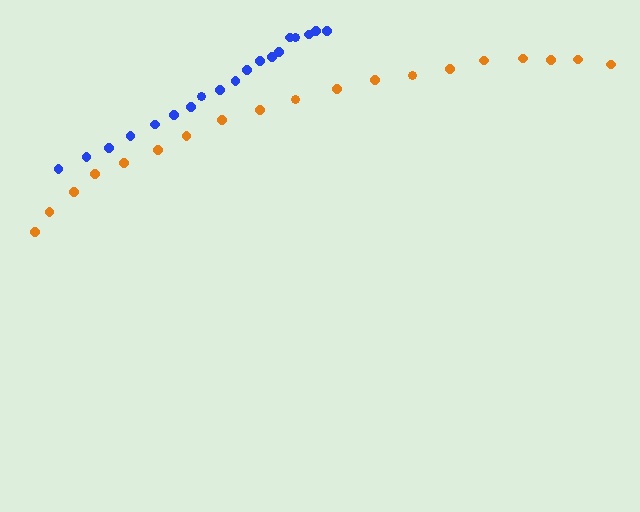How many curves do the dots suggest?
There are 2 distinct paths.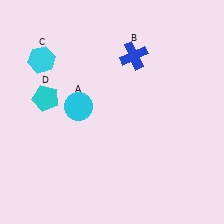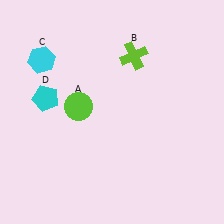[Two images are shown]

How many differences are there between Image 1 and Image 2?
There are 2 differences between the two images.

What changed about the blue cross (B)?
In Image 1, B is blue. In Image 2, it changed to lime.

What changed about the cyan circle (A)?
In Image 1, A is cyan. In Image 2, it changed to lime.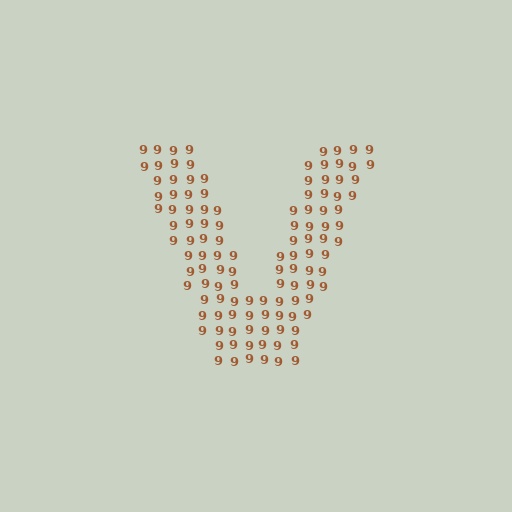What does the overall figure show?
The overall figure shows the letter V.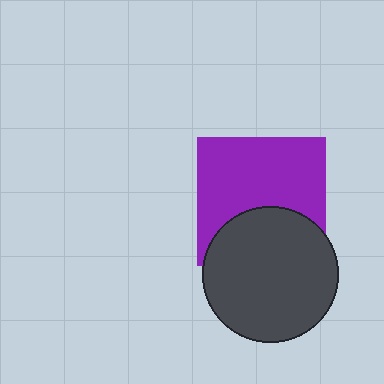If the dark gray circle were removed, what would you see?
You would see the complete purple square.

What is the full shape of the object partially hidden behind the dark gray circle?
The partially hidden object is a purple square.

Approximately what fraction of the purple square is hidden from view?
Roughly 36% of the purple square is hidden behind the dark gray circle.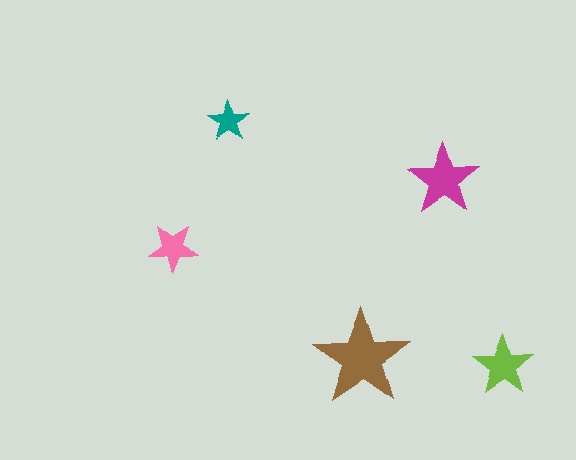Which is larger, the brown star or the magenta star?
The brown one.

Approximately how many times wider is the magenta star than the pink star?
About 1.5 times wider.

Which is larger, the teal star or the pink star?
The pink one.